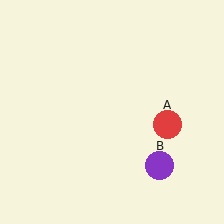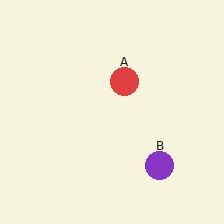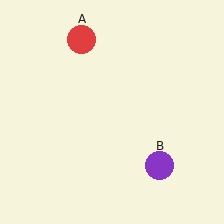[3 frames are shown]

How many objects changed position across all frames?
1 object changed position: red circle (object A).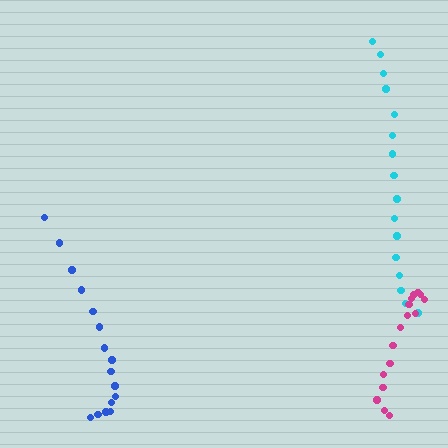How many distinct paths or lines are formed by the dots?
There are 3 distinct paths.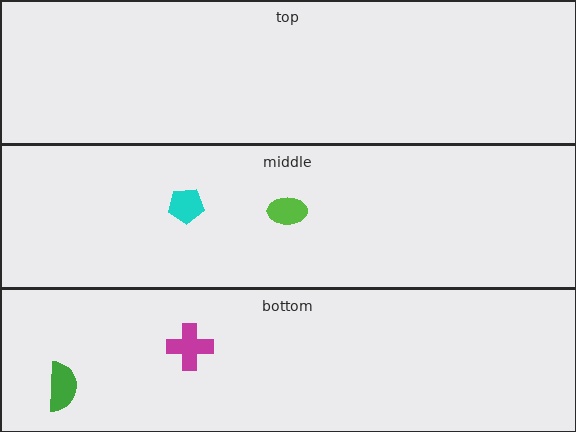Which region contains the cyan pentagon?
The middle region.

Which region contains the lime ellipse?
The middle region.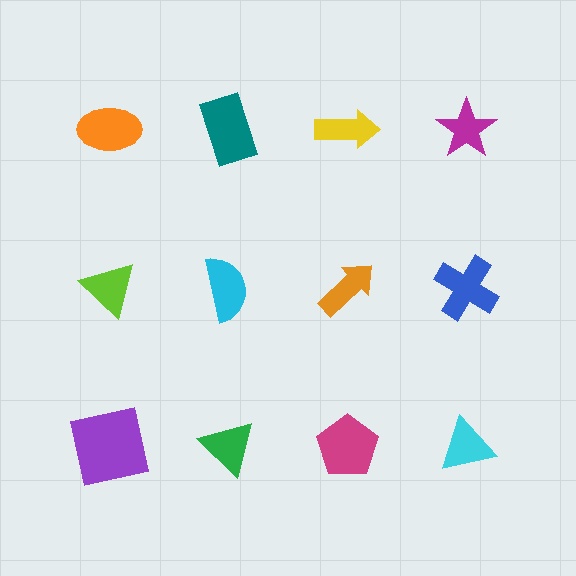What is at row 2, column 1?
A lime triangle.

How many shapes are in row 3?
4 shapes.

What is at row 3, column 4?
A cyan triangle.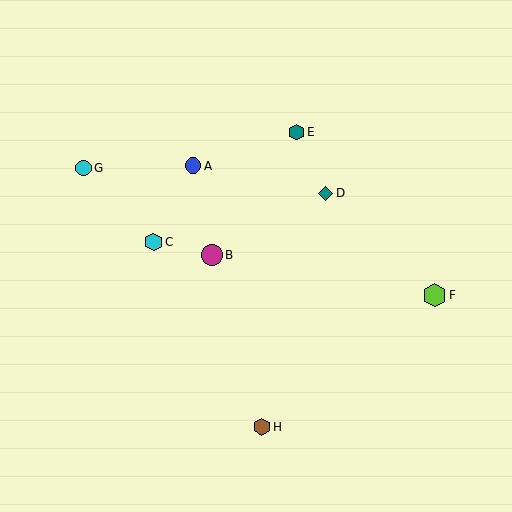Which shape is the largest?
The lime hexagon (labeled F) is the largest.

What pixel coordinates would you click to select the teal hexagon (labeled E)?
Click at (297, 132) to select the teal hexagon E.